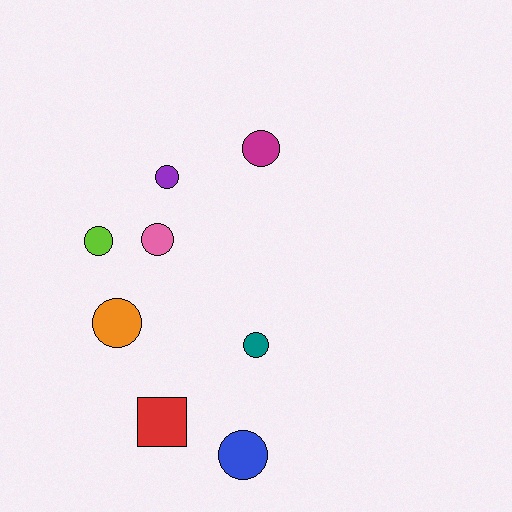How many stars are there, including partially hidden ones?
There are no stars.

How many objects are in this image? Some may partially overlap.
There are 8 objects.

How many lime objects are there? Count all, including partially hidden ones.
There is 1 lime object.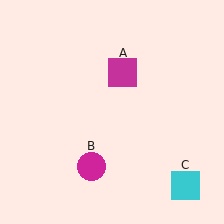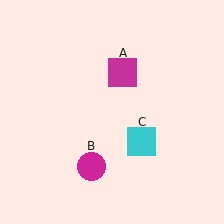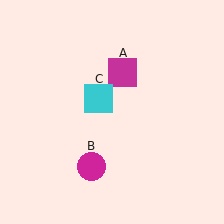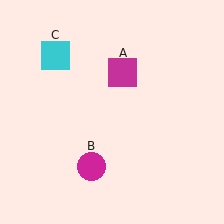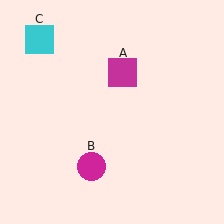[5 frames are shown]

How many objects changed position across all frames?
1 object changed position: cyan square (object C).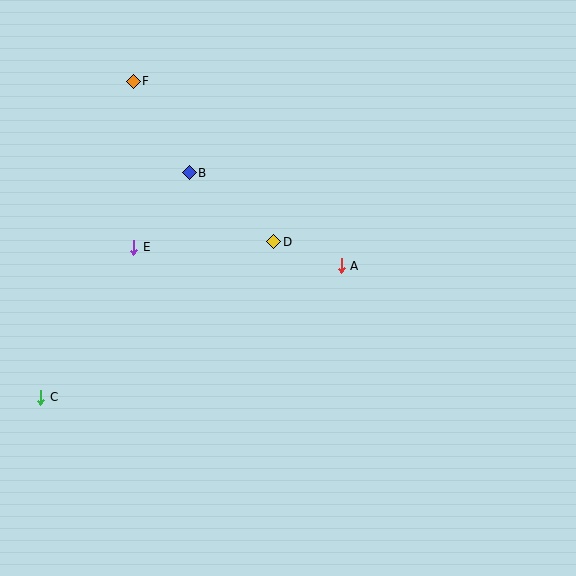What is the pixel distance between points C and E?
The distance between C and E is 176 pixels.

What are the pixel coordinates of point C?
Point C is at (41, 397).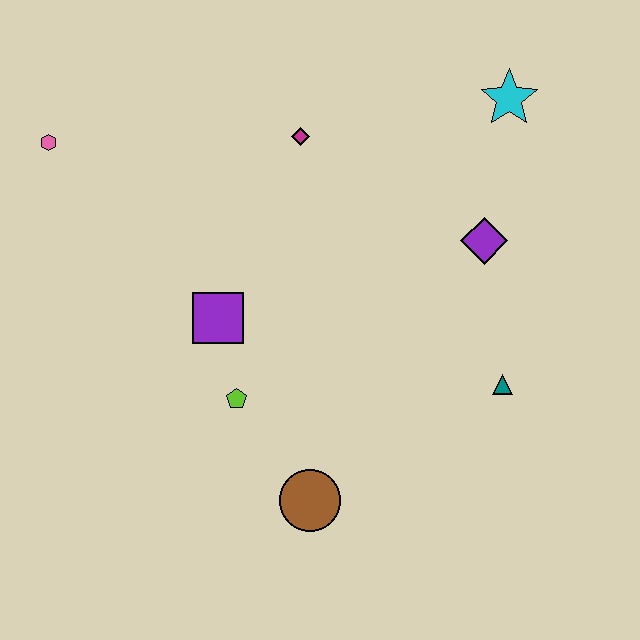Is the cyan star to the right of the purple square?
Yes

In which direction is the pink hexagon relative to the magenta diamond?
The pink hexagon is to the left of the magenta diamond.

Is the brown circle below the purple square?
Yes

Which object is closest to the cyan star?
The purple diamond is closest to the cyan star.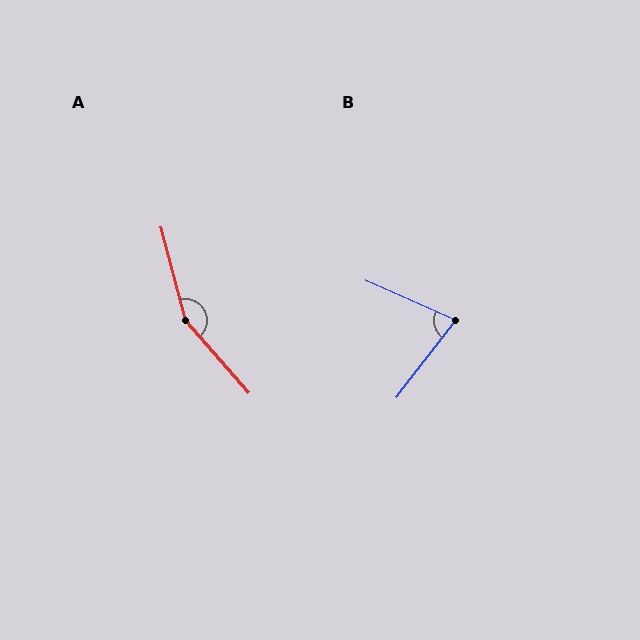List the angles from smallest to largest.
B (76°), A (153°).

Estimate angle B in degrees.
Approximately 76 degrees.